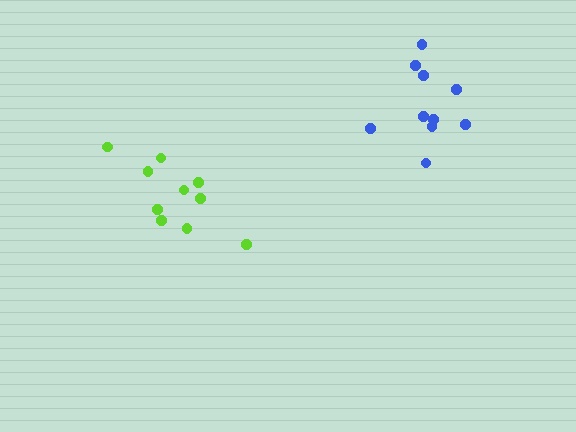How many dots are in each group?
Group 1: 10 dots, Group 2: 10 dots (20 total).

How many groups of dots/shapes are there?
There are 2 groups.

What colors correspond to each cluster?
The clusters are colored: lime, blue.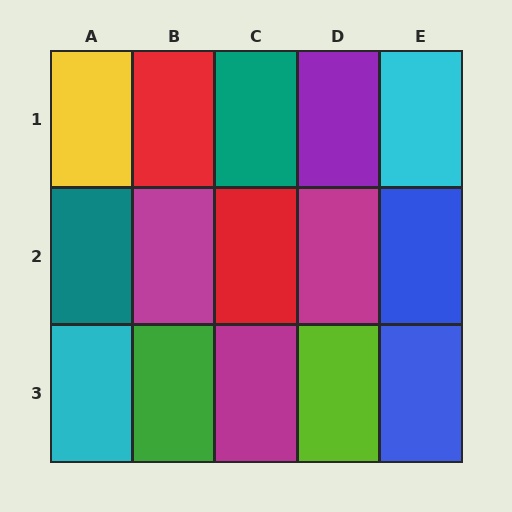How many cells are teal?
2 cells are teal.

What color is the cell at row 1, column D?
Purple.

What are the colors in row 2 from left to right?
Teal, magenta, red, magenta, blue.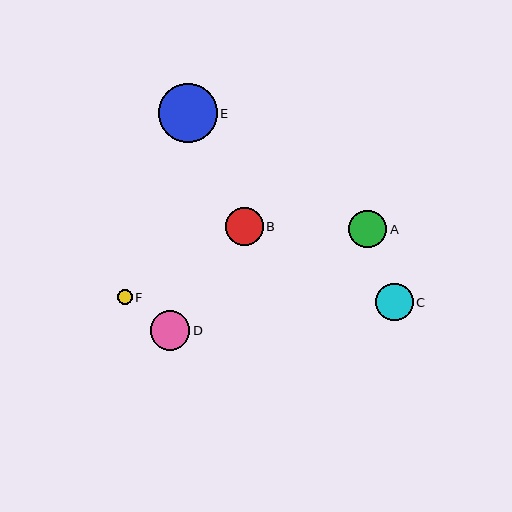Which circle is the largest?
Circle E is the largest with a size of approximately 59 pixels.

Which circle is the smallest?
Circle F is the smallest with a size of approximately 15 pixels.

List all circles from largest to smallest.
From largest to smallest: E, D, B, A, C, F.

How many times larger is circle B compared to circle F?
Circle B is approximately 2.5 times the size of circle F.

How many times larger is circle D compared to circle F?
Circle D is approximately 2.6 times the size of circle F.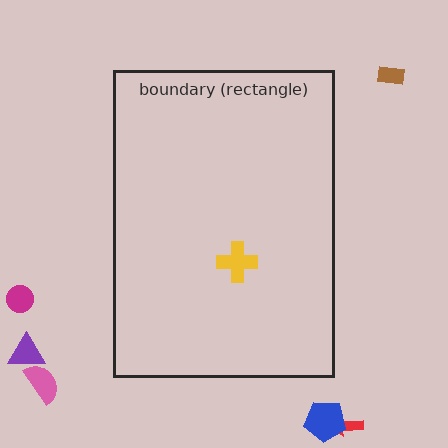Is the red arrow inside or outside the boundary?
Outside.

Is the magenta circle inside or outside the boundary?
Outside.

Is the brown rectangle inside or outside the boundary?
Outside.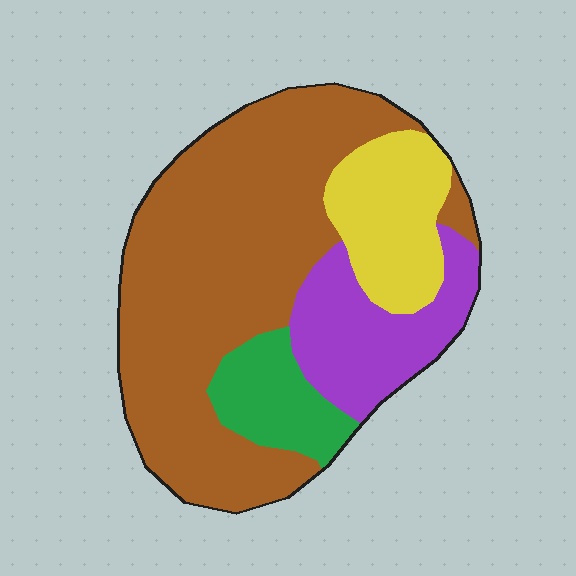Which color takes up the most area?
Brown, at roughly 60%.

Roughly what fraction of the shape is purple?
Purple covers 17% of the shape.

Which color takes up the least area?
Green, at roughly 10%.